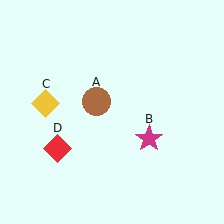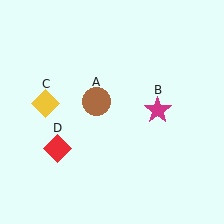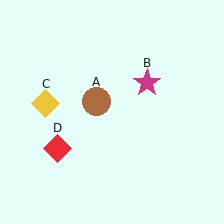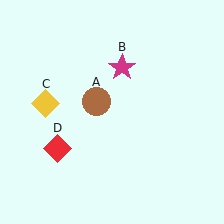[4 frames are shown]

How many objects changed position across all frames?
1 object changed position: magenta star (object B).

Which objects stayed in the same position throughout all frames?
Brown circle (object A) and yellow diamond (object C) and red diamond (object D) remained stationary.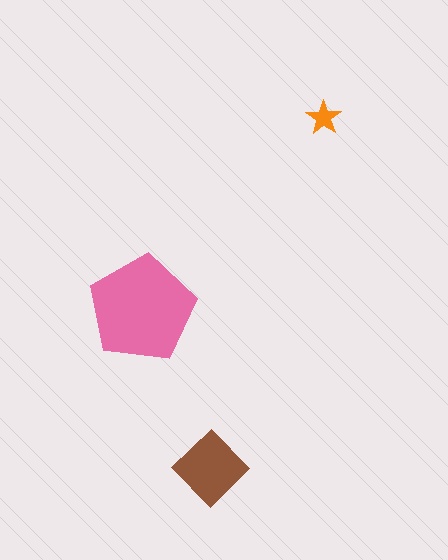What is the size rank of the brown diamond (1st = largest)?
2nd.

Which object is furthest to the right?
The orange star is rightmost.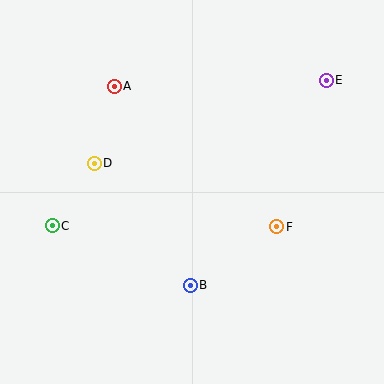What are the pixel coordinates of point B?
Point B is at (190, 285).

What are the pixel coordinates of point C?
Point C is at (52, 226).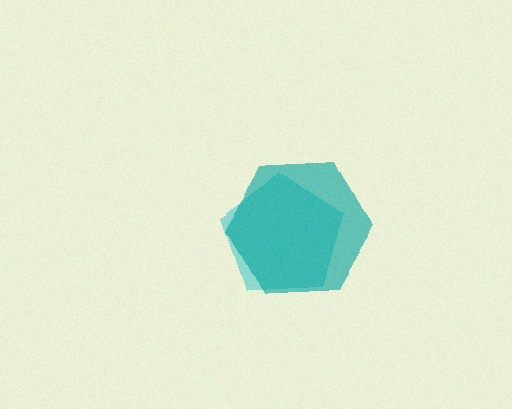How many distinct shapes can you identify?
There are 2 distinct shapes: a cyan pentagon, a teal hexagon.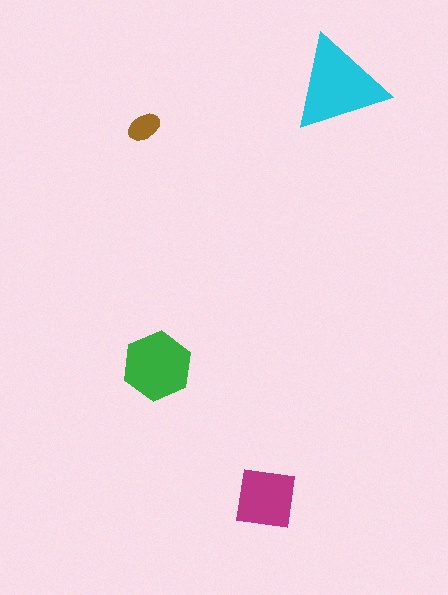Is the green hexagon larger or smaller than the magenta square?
Larger.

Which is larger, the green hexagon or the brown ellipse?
The green hexagon.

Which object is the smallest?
The brown ellipse.